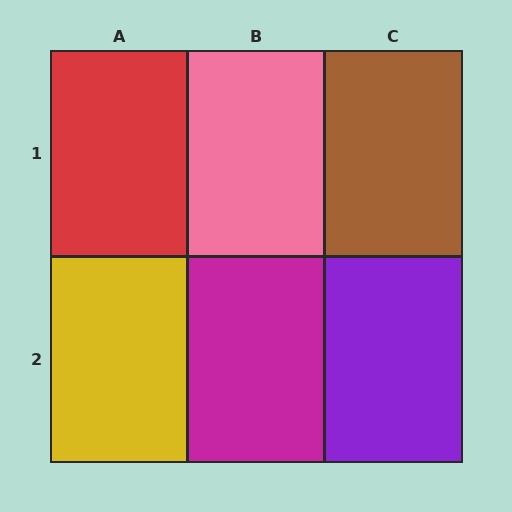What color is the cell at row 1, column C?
Brown.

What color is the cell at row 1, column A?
Red.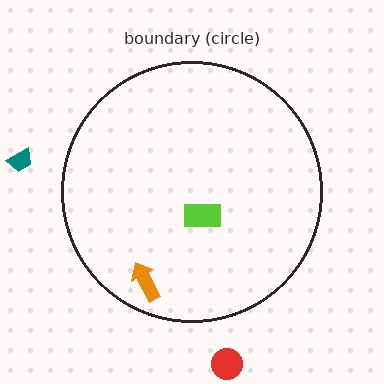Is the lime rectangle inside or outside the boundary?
Inside.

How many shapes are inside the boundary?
2 inside, 2 outside.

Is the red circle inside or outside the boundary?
Outside.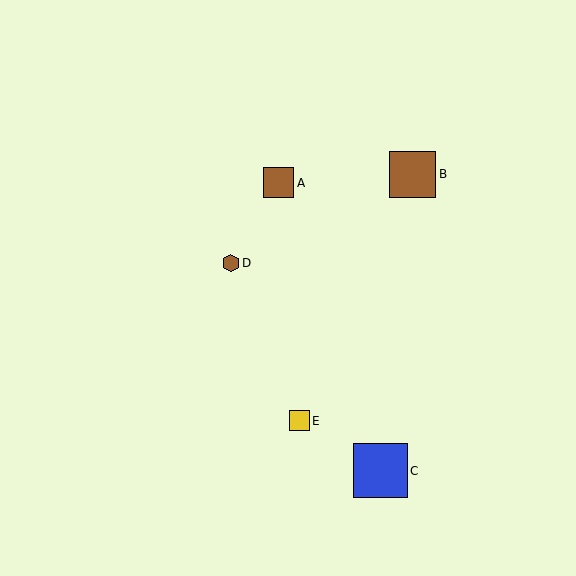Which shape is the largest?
The blue square (labeled C) is the largest.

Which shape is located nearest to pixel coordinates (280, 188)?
The brown square (labeled A) at (279, 183) is nearest to that location.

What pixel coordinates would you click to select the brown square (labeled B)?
Click at (413, 174) to select the brown square B.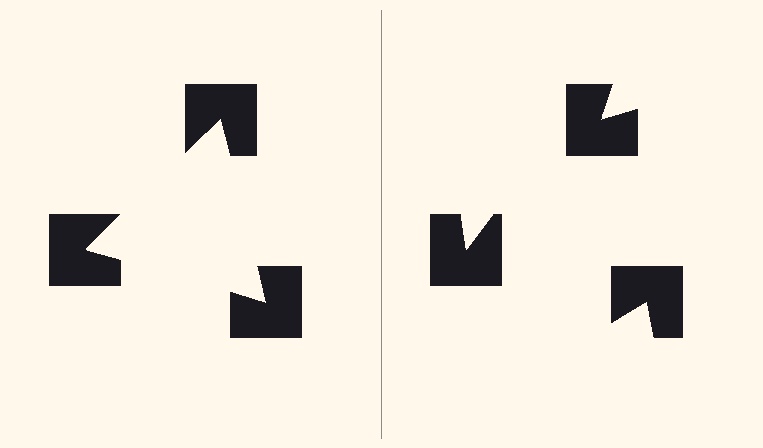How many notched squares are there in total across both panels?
6 — 3 on each side.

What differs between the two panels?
The notched squares are positioned identically on both sides; only the wedge orientations differ. On the left they align to a triangle; on the right they are misaligned.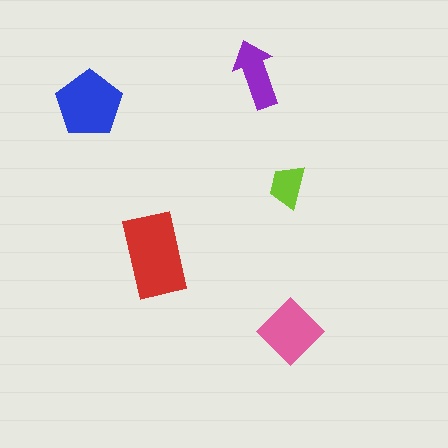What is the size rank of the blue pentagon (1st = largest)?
2nd.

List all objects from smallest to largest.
The lime trapezoid, the purple arrow, the pink diamond, the blue pentagon, the red rectangle.